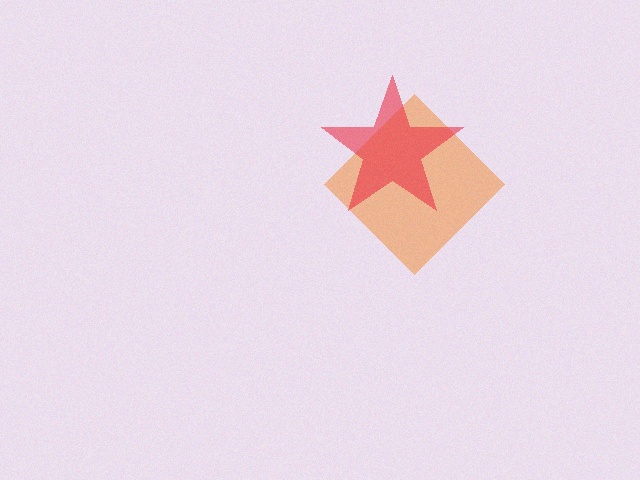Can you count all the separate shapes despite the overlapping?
Yes, there are 2 separate shapes.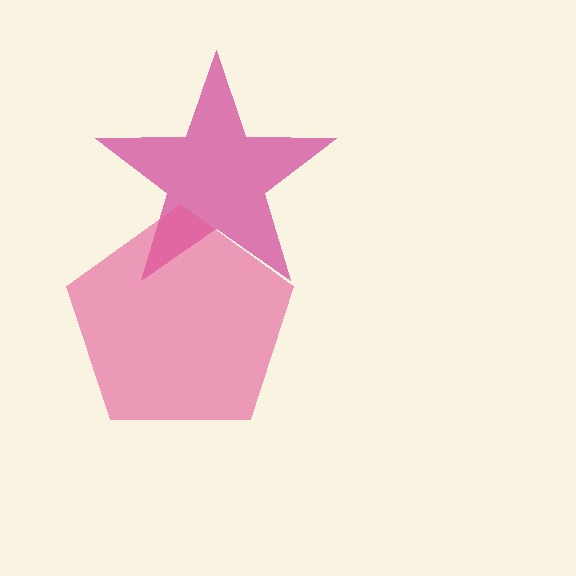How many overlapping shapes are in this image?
There are 2 overlapping shapes in the image.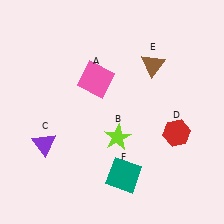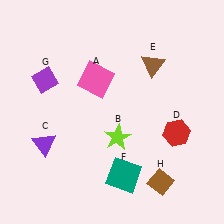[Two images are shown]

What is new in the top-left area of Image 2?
A purple diamond (G) was added in the top-left area of Image 2.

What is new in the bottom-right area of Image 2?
A brown diamond (H) was added in the bottom-right area of Image 2.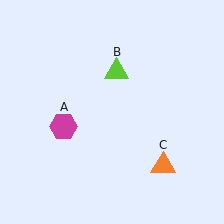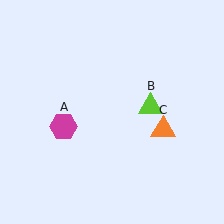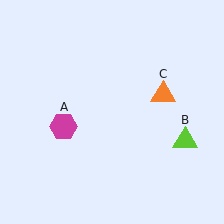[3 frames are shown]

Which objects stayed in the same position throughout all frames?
Magenta hexagon (object A) remained stationary.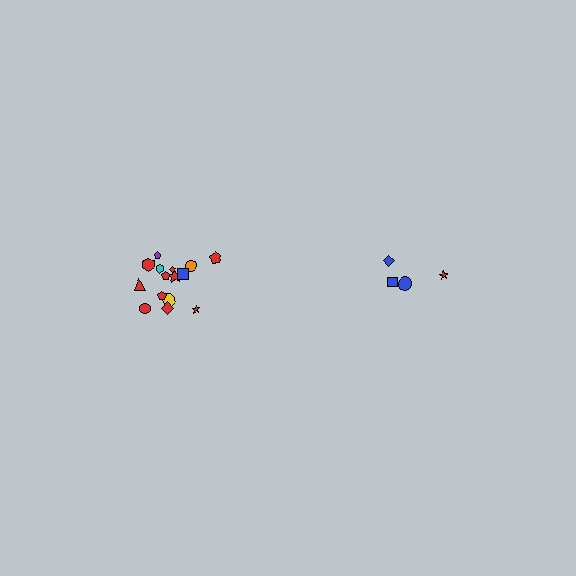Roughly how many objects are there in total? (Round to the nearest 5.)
Roughly 20 objects in total.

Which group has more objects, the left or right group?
The left group.